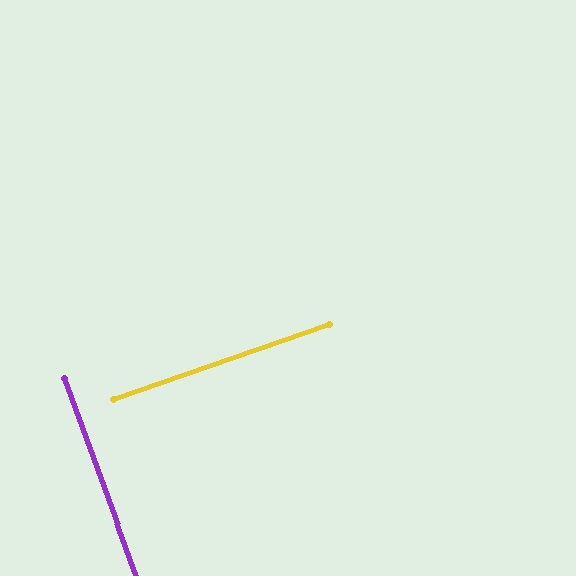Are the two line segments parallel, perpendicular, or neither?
Perpendicular — they meet at approximately 89°.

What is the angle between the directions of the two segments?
Approximately 89 degrees.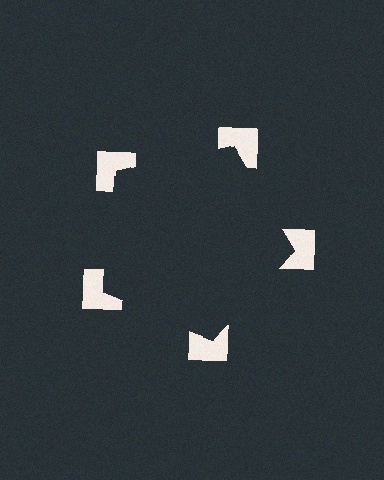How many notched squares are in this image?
There are 5 — one at each vertex of the illusory pentagon.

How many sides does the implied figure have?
5 sides.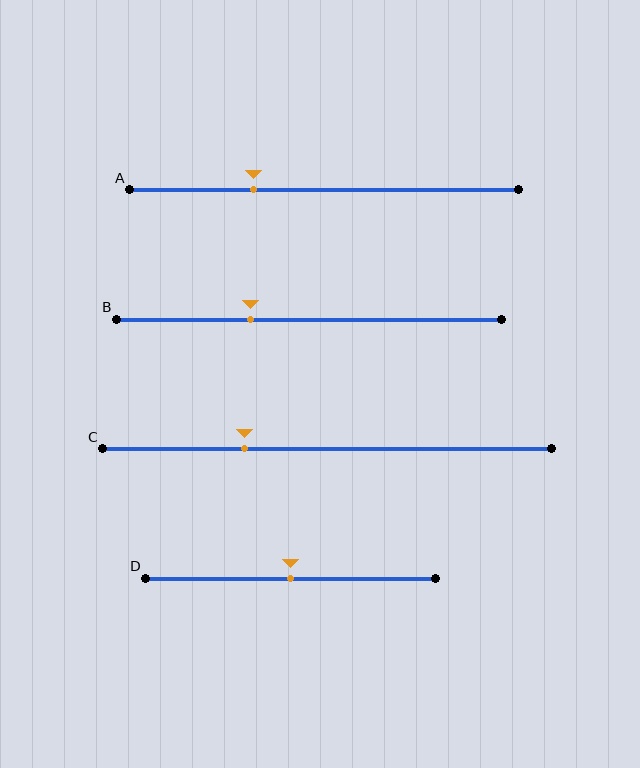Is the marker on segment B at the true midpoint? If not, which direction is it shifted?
No, the marker on segment B is shifted to the left by about 15% of the segment length.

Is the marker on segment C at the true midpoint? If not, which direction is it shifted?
No, the marker on segment C is shifted to the left by about 18% of the segment length.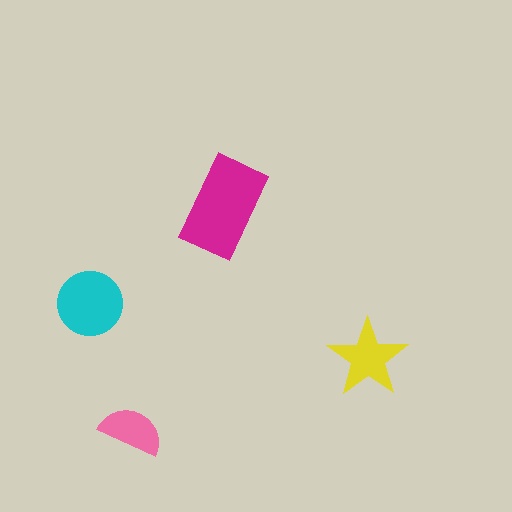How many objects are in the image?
There are 4 objects in the image.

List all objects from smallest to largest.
The pink semicircle, the yellow star, the cyan circle, the magenta rectangle.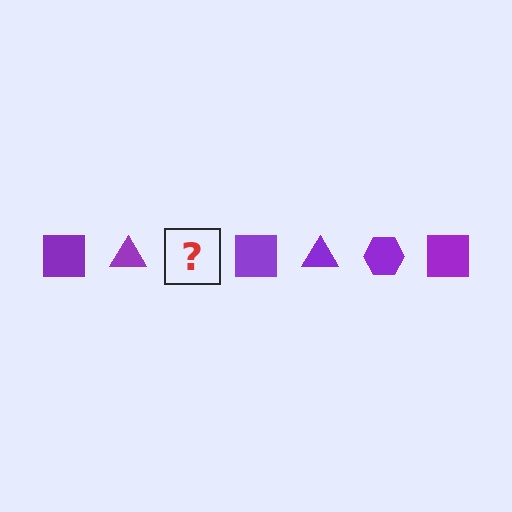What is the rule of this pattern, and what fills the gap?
The rule is that the pattern cycles through square, triangle, hexagon shapes in purple. The gap should be filled with a purple hexagon.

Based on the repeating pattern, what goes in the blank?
The blank should be a purple hexagon.